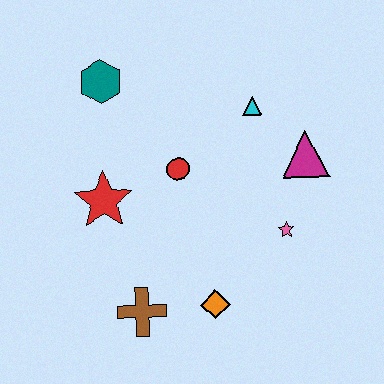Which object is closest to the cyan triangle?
The magenta triangle is closest to the cyan triangle.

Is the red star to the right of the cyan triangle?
No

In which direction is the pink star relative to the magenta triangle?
The pink star is below the magenta triangle.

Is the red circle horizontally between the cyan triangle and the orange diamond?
No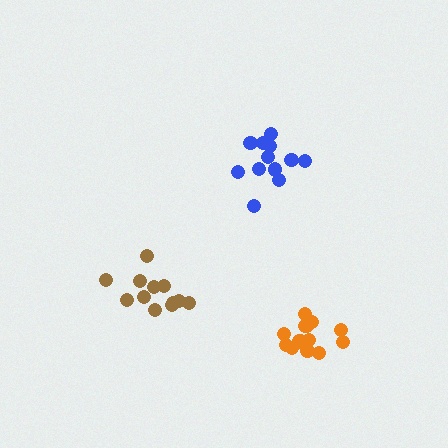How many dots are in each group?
Group 1: 15 dots, Group 2: 12 dots, Group 3: 12 dots (39 total).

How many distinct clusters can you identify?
There are 3 distinct clusters.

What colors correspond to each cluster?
The clusters are colored: orange, brown, blue.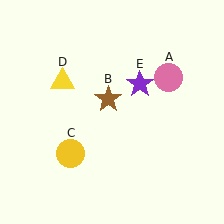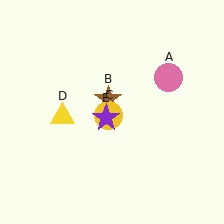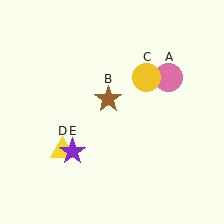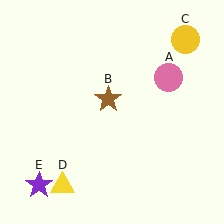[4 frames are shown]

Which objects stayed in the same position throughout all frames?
Pink circle (object A) and brown star (object B) remained stationary.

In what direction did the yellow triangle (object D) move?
The yellow triangle (object D) moved down.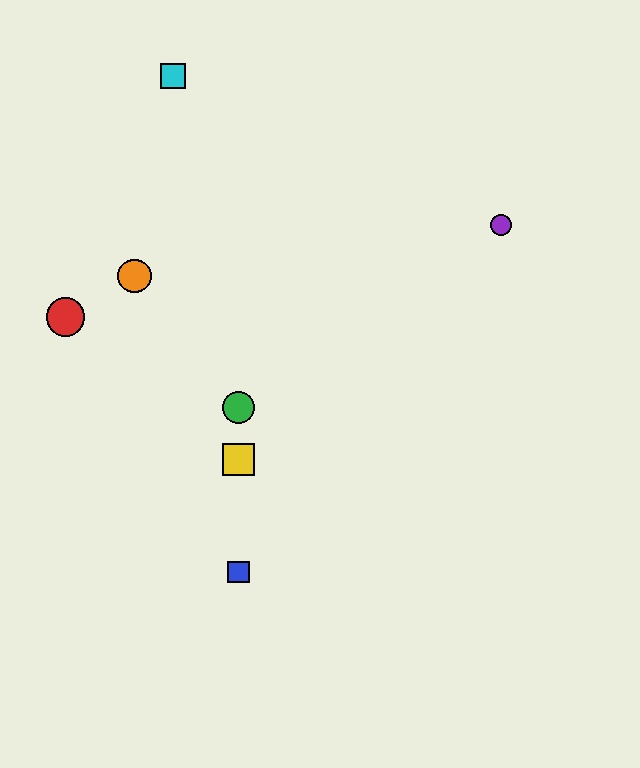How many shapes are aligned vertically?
3 shapes (the blue square, the green circle, the yellow square) are aligned vertically.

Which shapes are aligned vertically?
The blue square, the green circle, the yellow square are aligned vertically.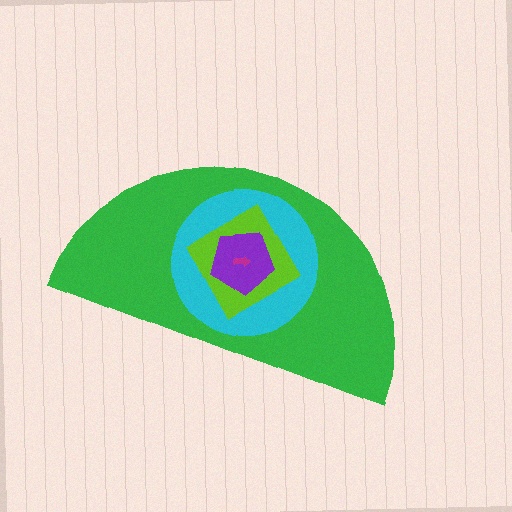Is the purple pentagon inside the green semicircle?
Yes.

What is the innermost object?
The magenta arrow.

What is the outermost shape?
The green semicircle.